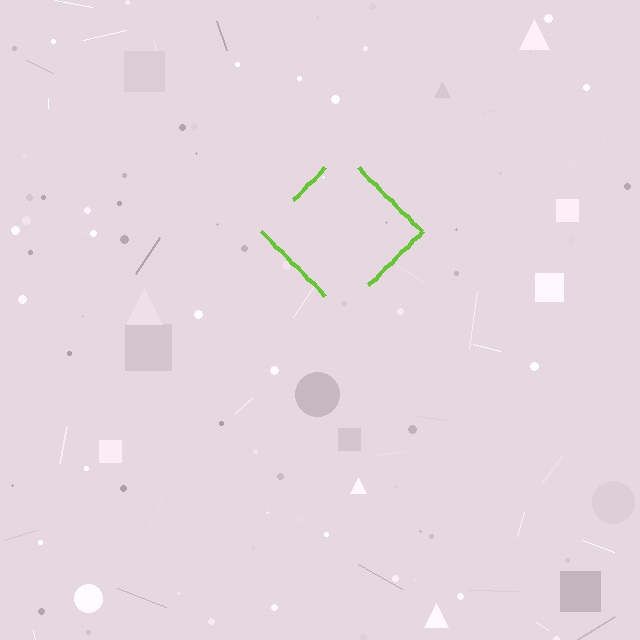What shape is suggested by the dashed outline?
The dashed outline suggests a diamond.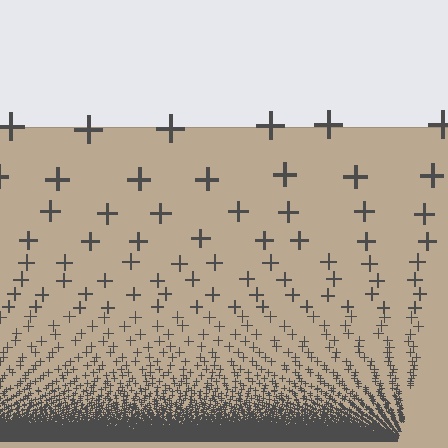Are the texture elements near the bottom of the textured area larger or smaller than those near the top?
Smaller. The gradient is inverted — elements near the bottom are smaller and denser.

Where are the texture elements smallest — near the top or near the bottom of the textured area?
Near the bottom.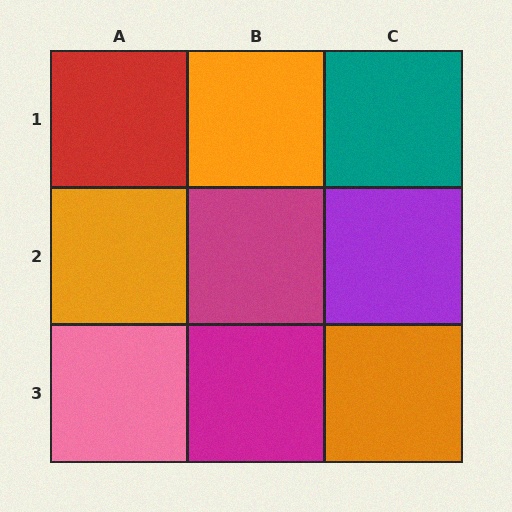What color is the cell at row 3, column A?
Pink.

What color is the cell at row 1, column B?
Orange.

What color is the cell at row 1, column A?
Red.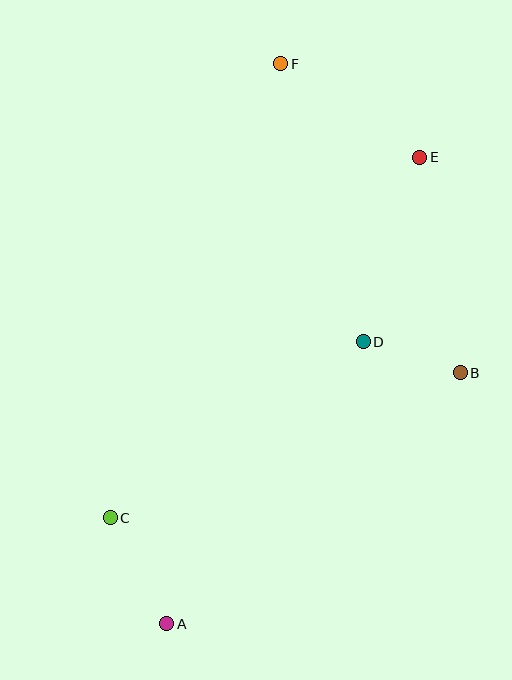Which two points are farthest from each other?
Points A and F are farthest from each other.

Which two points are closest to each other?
Points B and D are closest to each other.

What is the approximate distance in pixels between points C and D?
The distance between C and D is approximately 308 pixels.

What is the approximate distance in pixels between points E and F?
The distance between E and F is approximately 167 pixels.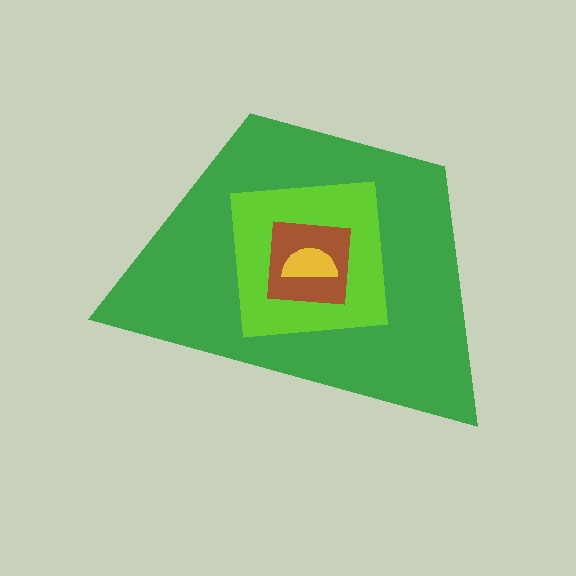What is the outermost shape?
The green trapezoid.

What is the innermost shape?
The yellow semicircle.